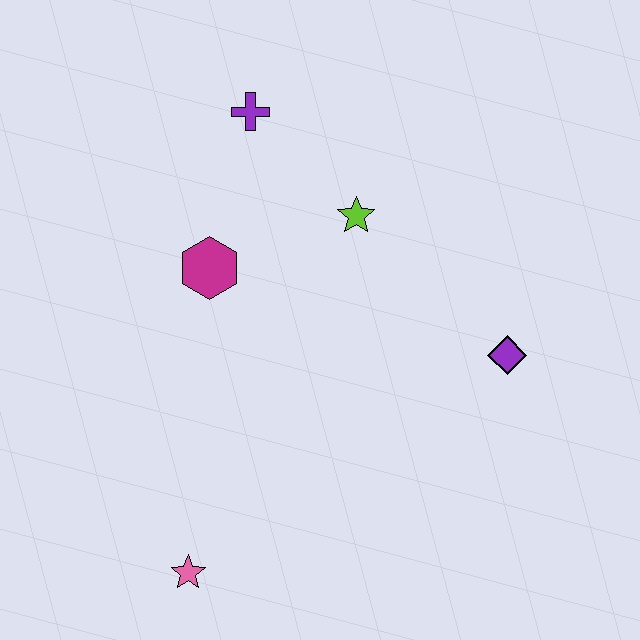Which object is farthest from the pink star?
The purple cross is farthest from the pink star.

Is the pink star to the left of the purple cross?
Yes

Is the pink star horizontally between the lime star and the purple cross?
No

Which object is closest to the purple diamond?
The lime star is closest to the purple diamond.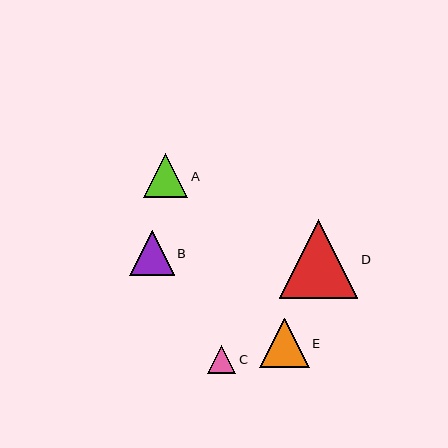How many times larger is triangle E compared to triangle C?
Triangle E is approximately 1.8 times the size of triangle C.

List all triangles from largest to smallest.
From largest to smallest: D, E, B, A, C.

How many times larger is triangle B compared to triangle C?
Triangle B is approximately 1.6 times the size of triangle C.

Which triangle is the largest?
Triangle D is the largest with a size of approximately 79 pixels.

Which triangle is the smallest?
Triangle C is the smallest with a size of approximately 28 pixels.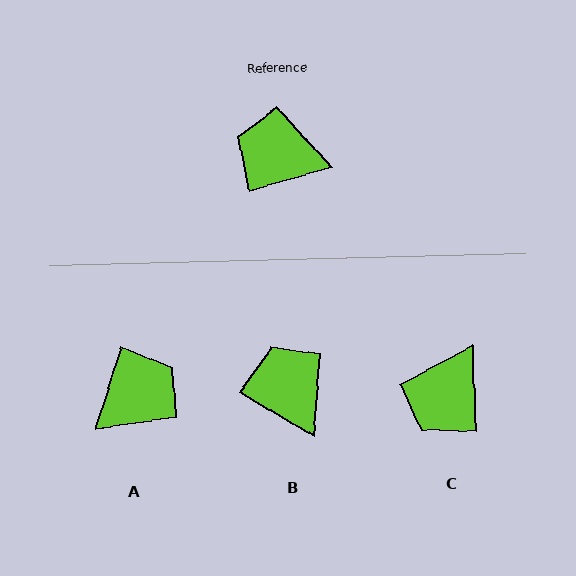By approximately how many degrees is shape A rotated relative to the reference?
Approximately 124 degrees clockwise.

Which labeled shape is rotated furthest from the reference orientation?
A, about 124 degrees away.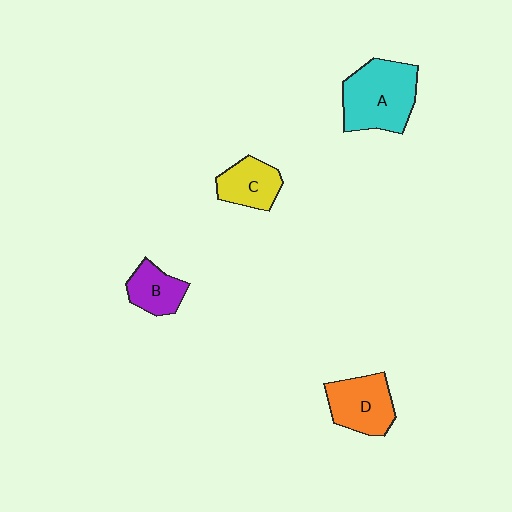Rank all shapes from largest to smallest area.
From largest to smallest: A (cyan), D (orange), C (yellow), B (purple).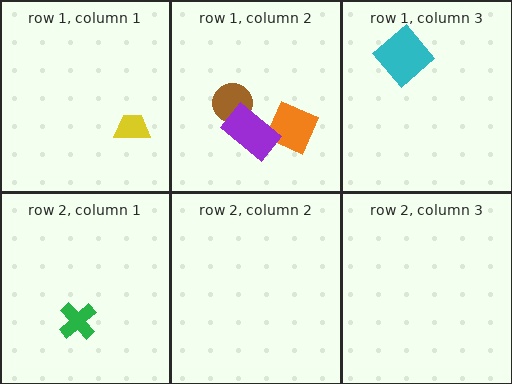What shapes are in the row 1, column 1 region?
The yellow trapezoid.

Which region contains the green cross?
The row 2, column 1 region.